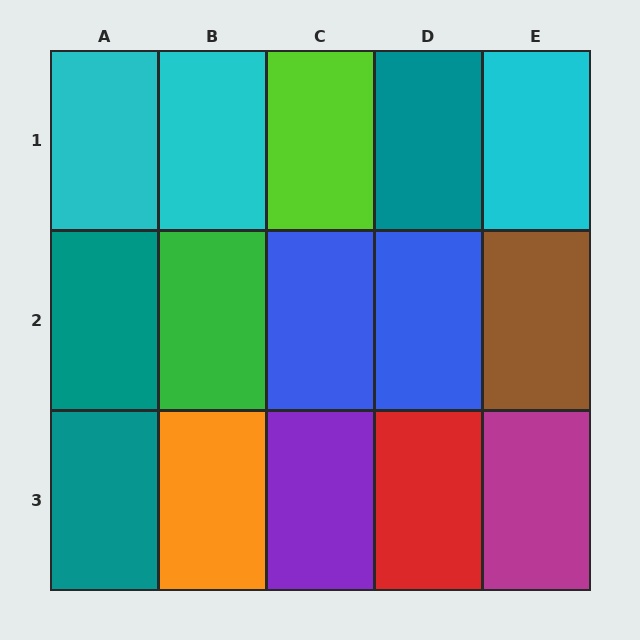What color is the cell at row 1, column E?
Cyan.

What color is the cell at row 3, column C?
Purple.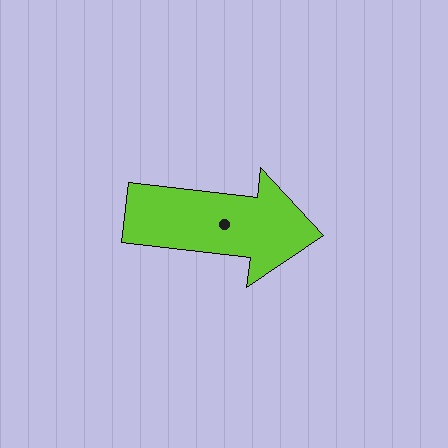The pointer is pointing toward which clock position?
Roughly 3 o'clock.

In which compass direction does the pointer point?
East.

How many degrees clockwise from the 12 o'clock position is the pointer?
Approximately 97 degrees.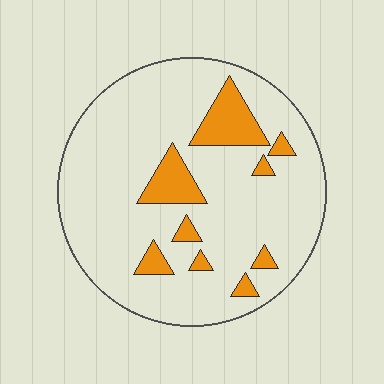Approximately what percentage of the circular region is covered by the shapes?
Approximately 15%.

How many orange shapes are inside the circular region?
9.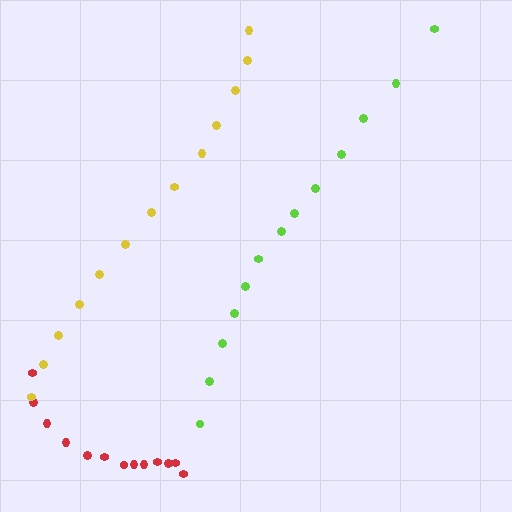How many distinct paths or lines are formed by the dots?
There are 3 distinct paths.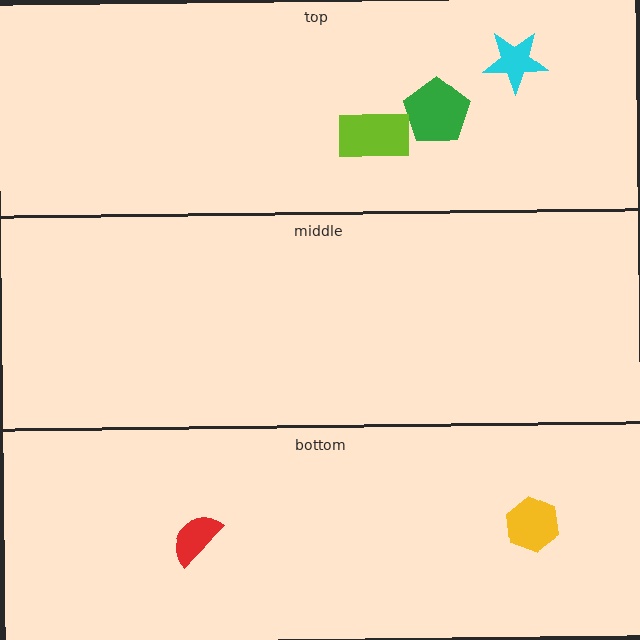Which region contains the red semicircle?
The bottom region.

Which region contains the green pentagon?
The top region.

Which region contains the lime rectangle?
The top region.